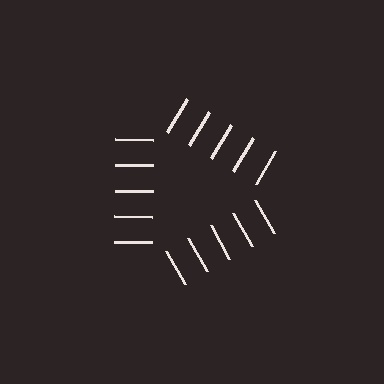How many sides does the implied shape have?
3 sides — the line-ends trace a triangle.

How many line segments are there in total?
15 — 5 along each of the 3 edges.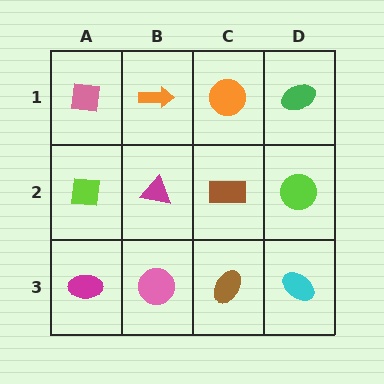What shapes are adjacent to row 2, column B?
An orange arrow (row 1, column B), a pink circle (row 3, column B), a lime square (row 2, column A), a brown rectangle (row 2, column C).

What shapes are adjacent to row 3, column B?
A magenta triangle (row 2, column B), a magenta ellipse (row 3, column A), a brown ellipse (row 3, column C).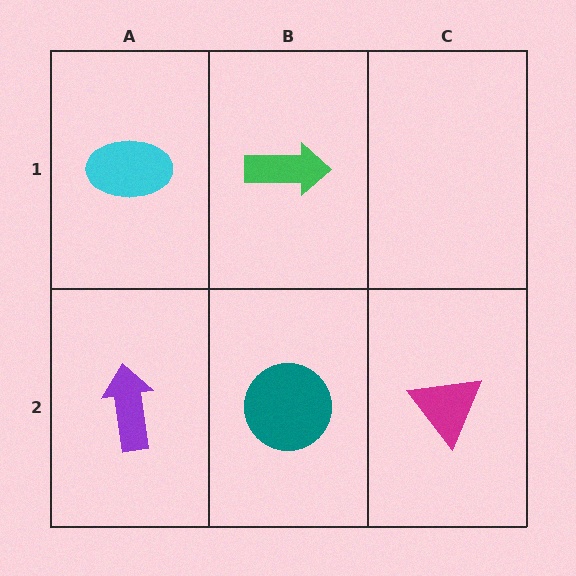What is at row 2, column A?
A purple arrow.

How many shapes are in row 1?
2 shapes.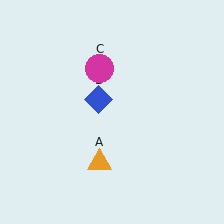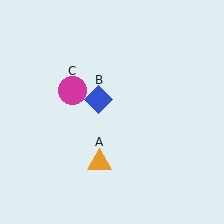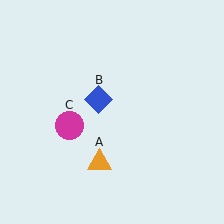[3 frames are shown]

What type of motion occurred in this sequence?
The magenta circle (object C) rotated counterclockwise around the center of the scene.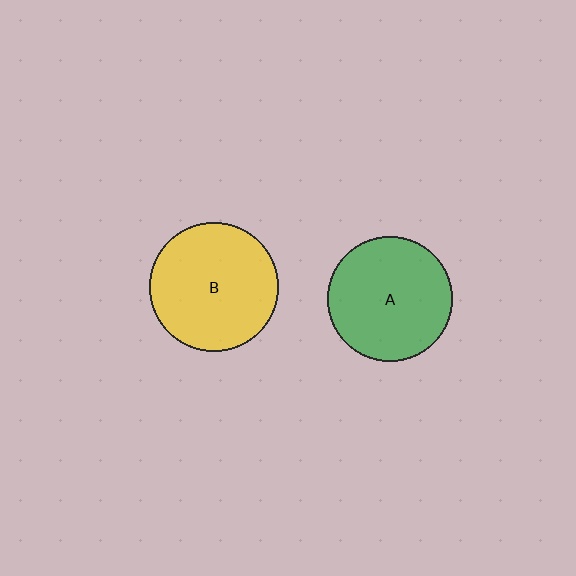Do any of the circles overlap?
No, none of the circles overlap.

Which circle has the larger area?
Circle B (yellow).